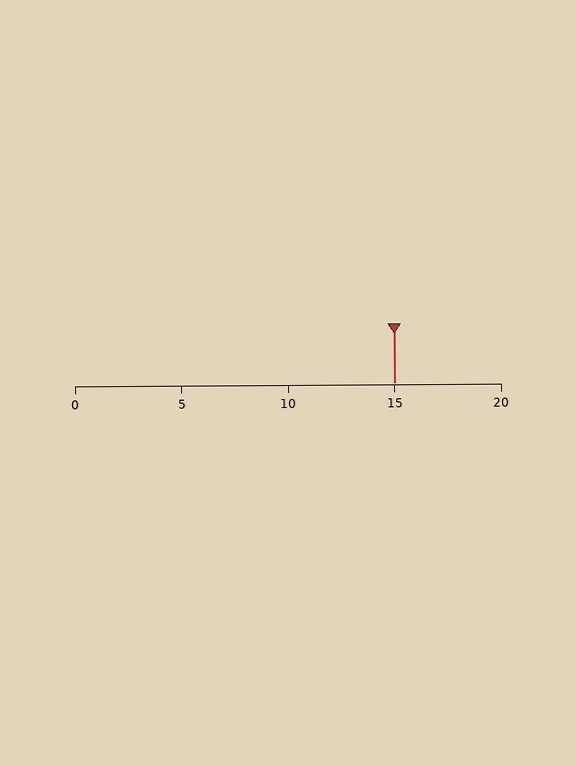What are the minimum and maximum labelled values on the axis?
The axis runs from 0 to 20.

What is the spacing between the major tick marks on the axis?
The major ticks are spaced 5 apart.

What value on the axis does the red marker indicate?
The marker indicates approximately 15.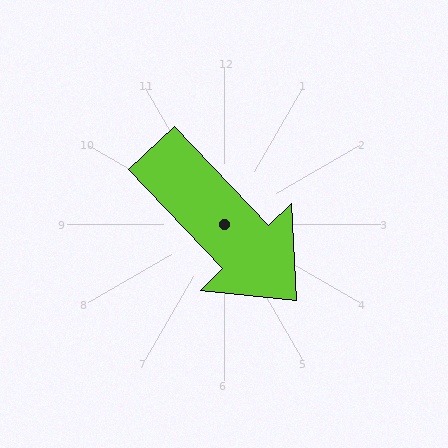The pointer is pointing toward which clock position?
Roughly 5 o'clock.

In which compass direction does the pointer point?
Southeast.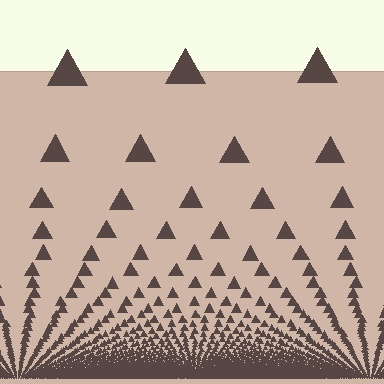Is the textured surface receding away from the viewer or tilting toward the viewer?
The surface appears to tilt toward the viewer. Texture elements get larger and sparser toward the top.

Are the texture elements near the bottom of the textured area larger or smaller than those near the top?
Smaller. The gradient is inverted — elements near the bottom are smaller and denser.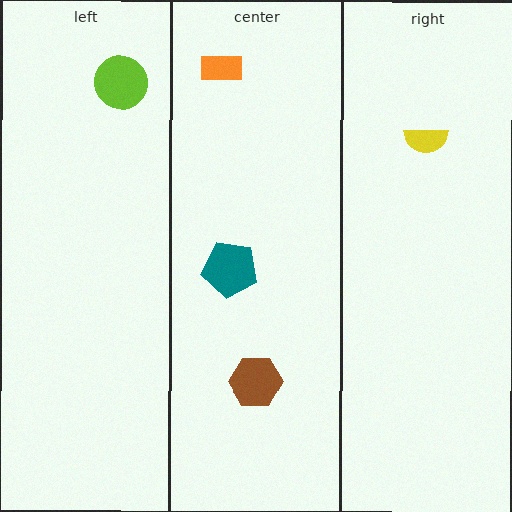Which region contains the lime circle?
The left region.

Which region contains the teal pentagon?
The center region.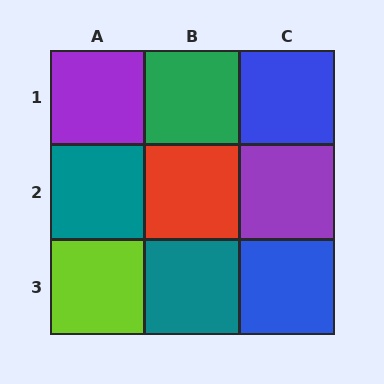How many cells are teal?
2 cells are teal.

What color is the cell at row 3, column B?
Teal.